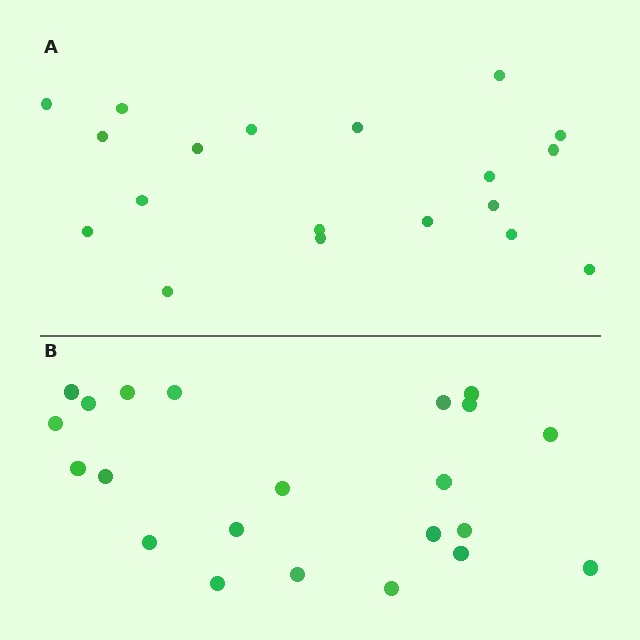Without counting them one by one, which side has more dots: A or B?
Region B (the bottom region) has more dots.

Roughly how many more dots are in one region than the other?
Region B has just a few more — roughly 2 or 3 more dots than region A.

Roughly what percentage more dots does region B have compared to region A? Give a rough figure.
About 15% more.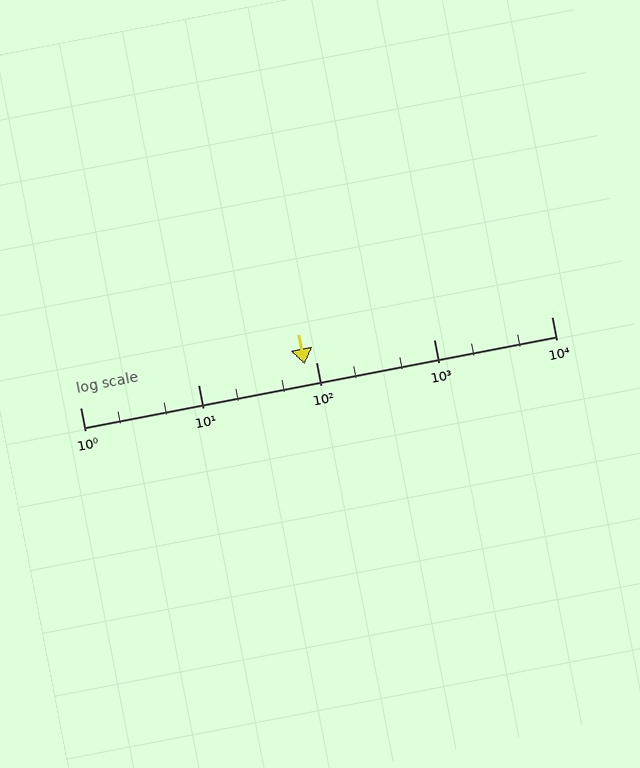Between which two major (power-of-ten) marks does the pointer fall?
The pointer is between 10 and 100.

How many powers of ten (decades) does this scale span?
The scale spans 4 decades, from 1 to 10000.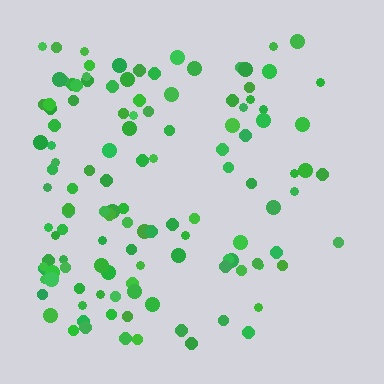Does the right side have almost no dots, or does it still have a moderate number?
Still a moderate number, just noticeably fewer than the left.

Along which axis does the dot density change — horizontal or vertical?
Horizontal.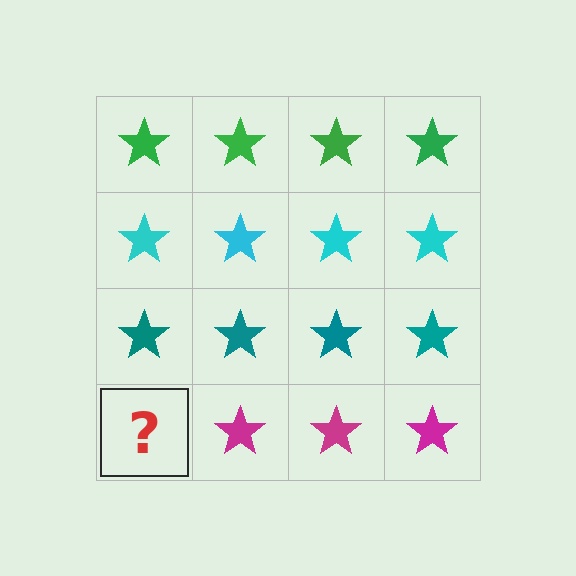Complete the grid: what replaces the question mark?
The question mark should be replaced with a magenta star.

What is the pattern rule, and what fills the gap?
The rule is that each row has a consistent color. The gap should be filled with a magenta star.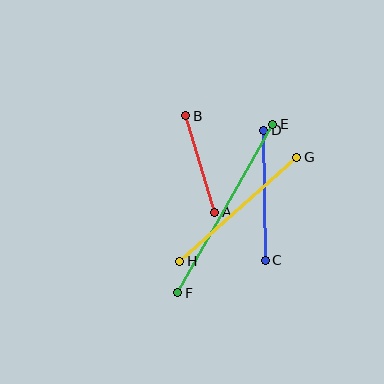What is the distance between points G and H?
The distance is approximately 157 pixels.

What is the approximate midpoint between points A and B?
The midpoint is at approximately (200, 164) pixels.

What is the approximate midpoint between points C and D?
The midpoint is at approximately (265, 195) pixels.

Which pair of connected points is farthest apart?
Points E and F are farthest apart.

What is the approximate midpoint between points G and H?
The midpoint is at approximately (238, 209) pixels.